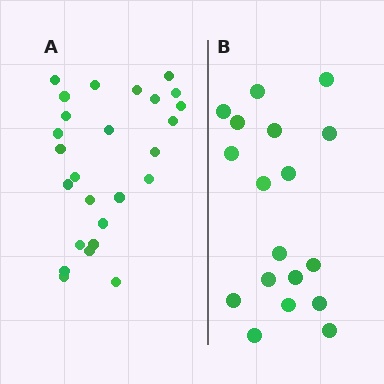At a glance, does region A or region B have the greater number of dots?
Region A (the left region) has more dots.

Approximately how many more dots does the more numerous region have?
Region A has roughly 8 or so more dots than region B.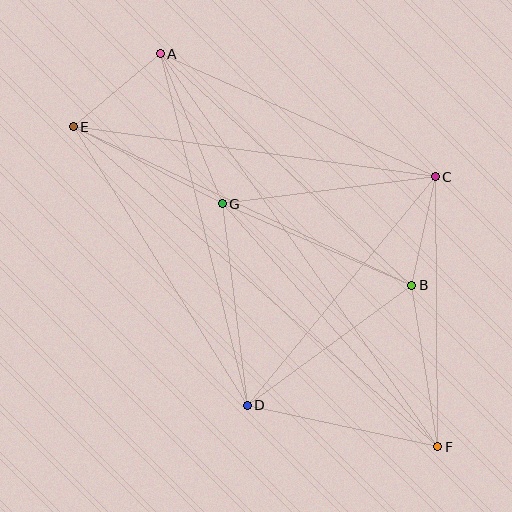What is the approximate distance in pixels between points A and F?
The distance between A and F is approximately 482 pixels.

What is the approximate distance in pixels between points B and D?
The distance between B and D is approximately 204 pixels.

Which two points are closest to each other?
Points B and C are closest to each other.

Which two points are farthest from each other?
Points E and F are farthest from each other.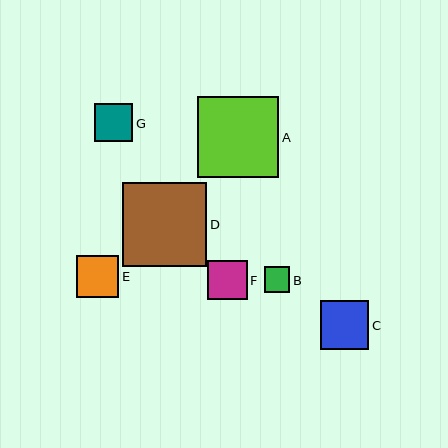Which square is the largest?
Square D is the largest with a size of approximately 84 pixels.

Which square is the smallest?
Square B is the smallest with a size of approximately 26 pixels.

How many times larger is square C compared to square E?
Square C is approximately 1.1 times the size of square E.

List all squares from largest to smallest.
From largest to smallest: D, A, C, E, F, G, B.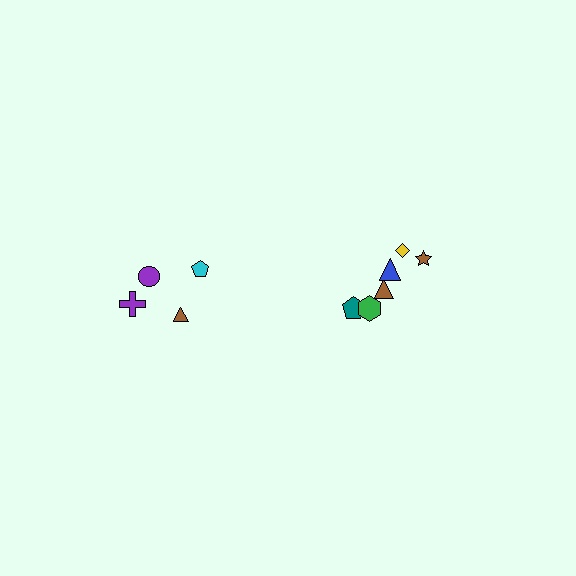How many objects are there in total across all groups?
There are 10 objects.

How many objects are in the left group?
There are 4 objects.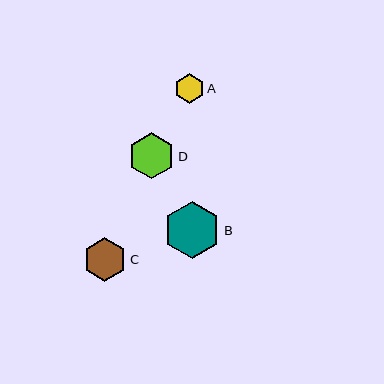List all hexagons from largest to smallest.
From largest to smallest: B, D, C, A.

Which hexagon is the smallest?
Hexagon A is the smallest with a size of approximately 30 pixels.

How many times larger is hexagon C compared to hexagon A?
Hexagon C is approximately 1.5 times the size of hexagon A.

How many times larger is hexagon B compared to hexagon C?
Hexagon B is approximately 1.3 times the size of hexagon C.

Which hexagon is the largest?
Hexagon B is the largest with a size of approximately 58 pixels.